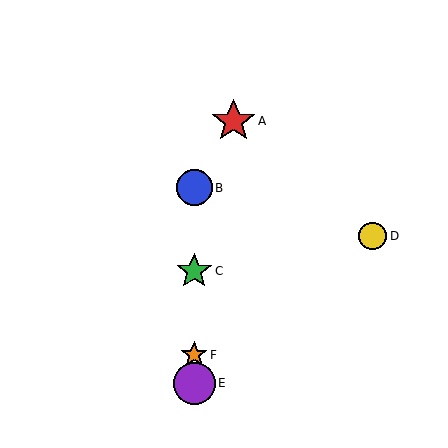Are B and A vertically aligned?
No, B is at x≈194 and A is at x≈234.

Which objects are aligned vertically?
Objects B, C, E, F are aligned vertically.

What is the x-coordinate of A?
Object A is at x≈234.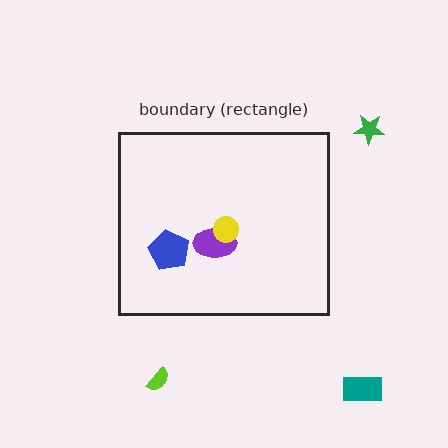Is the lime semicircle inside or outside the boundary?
Outside.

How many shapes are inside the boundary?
3 inside, 3 outside.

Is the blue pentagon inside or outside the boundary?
Inside.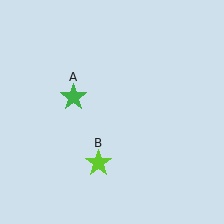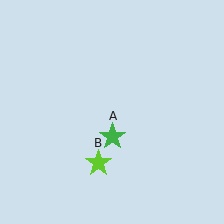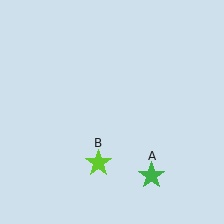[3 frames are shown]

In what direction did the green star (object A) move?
The green star (object A) moved down and to the right.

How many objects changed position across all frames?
1 object changed position: green star (object A).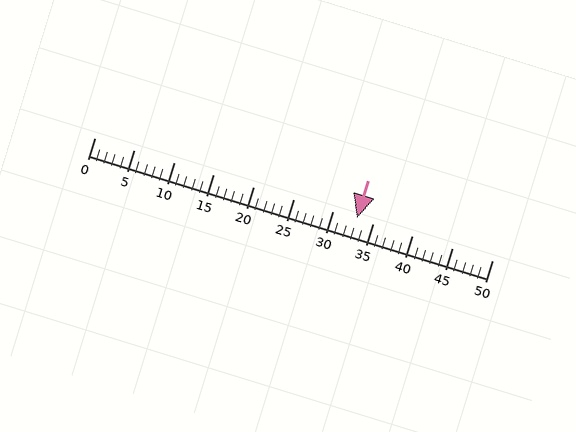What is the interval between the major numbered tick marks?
The major tick marks are spaced 5 units apart.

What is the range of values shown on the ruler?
The ruler shows values from 0 to 50.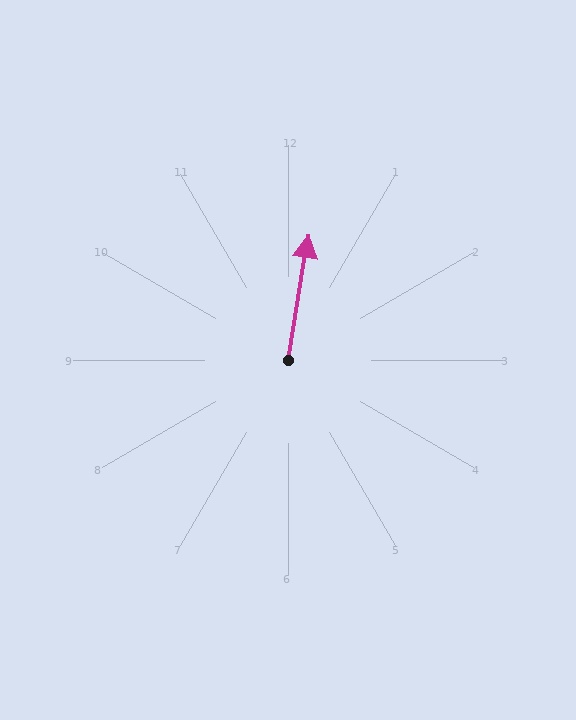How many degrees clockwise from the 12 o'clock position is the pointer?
Approximately 9 degrees.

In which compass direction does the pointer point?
North.